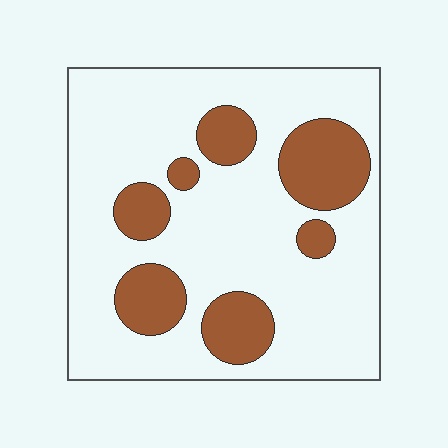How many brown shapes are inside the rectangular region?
7.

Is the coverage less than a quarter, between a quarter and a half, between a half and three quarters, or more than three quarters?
Less than a quarter.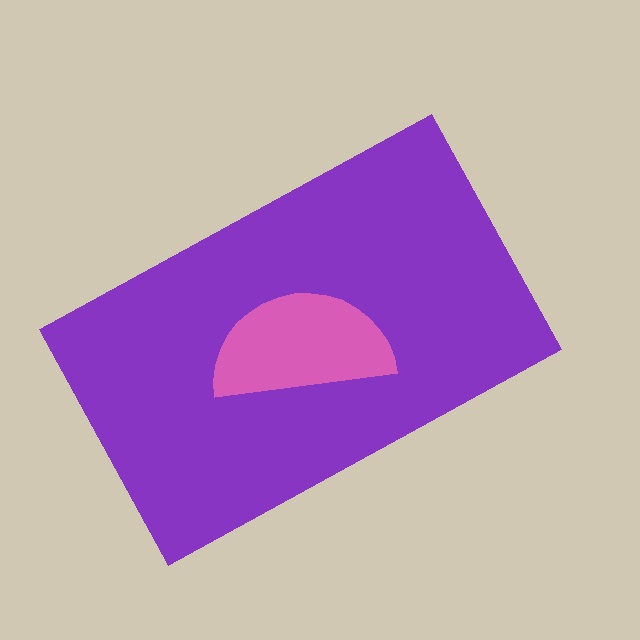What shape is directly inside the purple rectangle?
The pink semicircle.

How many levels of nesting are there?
2.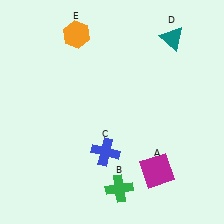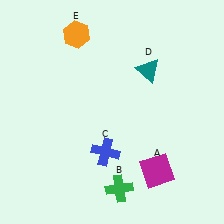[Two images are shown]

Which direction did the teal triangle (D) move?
The teal triangle (D) moved down.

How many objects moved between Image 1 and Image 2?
1 object moved between the two images.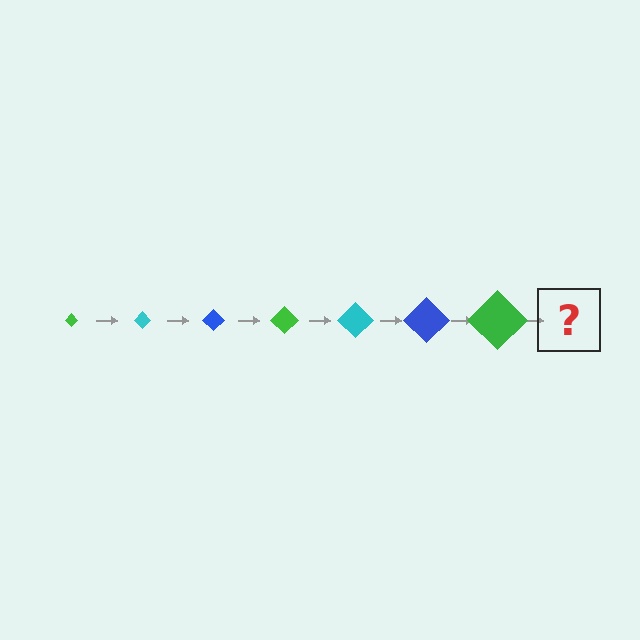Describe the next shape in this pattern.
It should be a cyan diamond, larger than the previous one.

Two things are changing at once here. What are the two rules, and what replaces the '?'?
The two rules are that the diamond grows larger each step and the color cycles through green, cyan, and blue. The '?' should be a cyan diamond, larger than the previous one.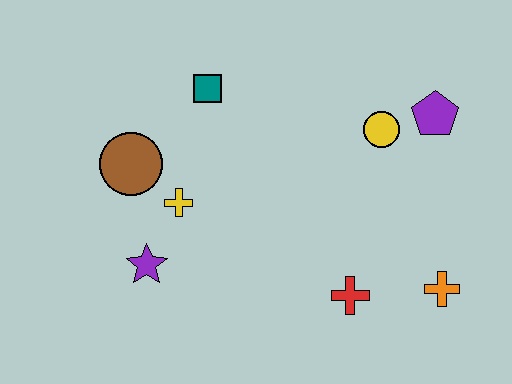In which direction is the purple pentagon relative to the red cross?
The purple pentagon is above the red cross.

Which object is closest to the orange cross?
The red cross is closest to the orange cross.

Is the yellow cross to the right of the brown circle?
Yes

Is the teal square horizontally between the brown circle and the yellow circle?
Yes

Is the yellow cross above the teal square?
No